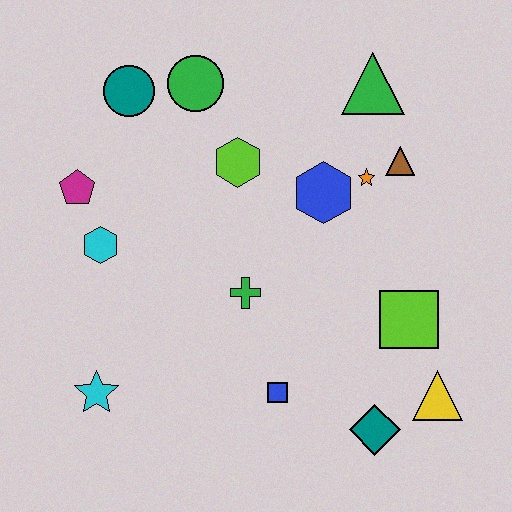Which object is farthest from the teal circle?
The yellow triangle is farthest from the teal circle.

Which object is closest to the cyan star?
The cyan hexagon is closest to the cyan star.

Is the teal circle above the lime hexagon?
Yes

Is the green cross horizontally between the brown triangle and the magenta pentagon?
Yes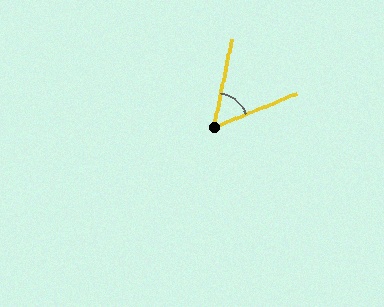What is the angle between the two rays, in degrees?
Approximately 56 degrees.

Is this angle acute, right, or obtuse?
It is acute.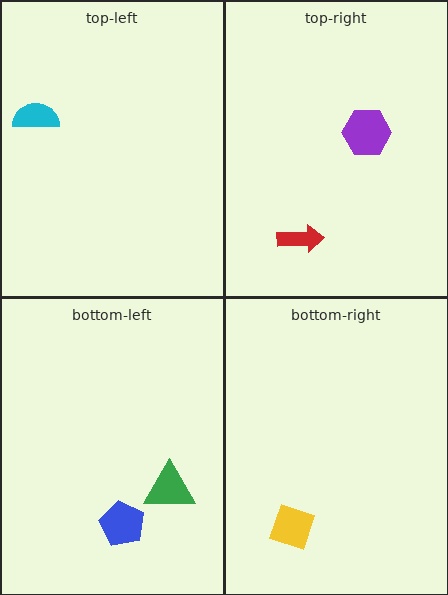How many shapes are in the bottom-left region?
2.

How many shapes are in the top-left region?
1.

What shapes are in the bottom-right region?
The yellow diamond.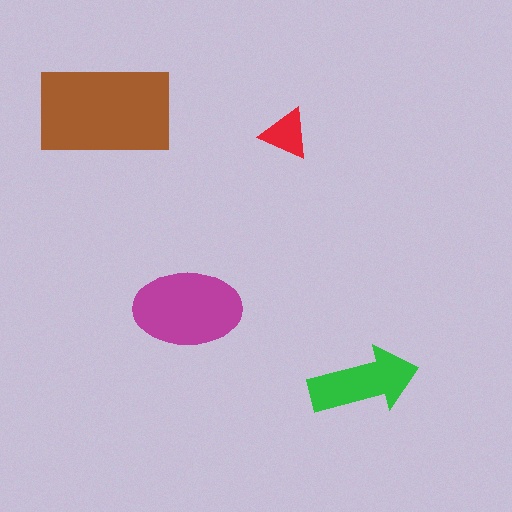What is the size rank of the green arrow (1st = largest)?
3rd.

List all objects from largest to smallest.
The brown rectangle, the magenta ellipse, the green arrow, the red triangle.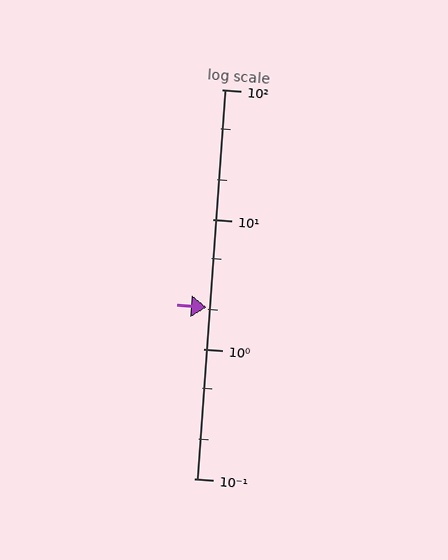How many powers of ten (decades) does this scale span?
The scale spans 3 decades, from 0.1 to 100.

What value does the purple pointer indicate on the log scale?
The pointer indicates approximately 2.1.